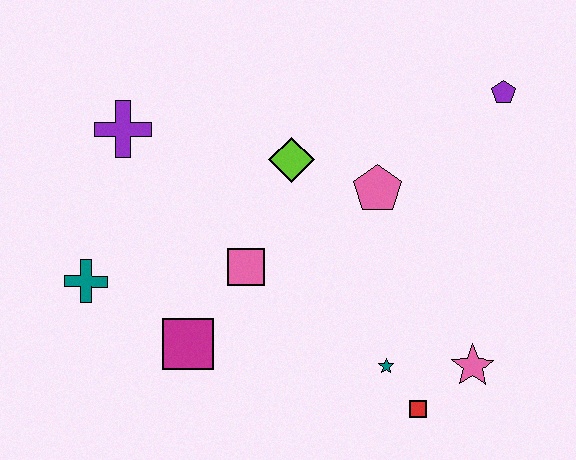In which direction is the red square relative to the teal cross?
The red square is to the right of the teal cross.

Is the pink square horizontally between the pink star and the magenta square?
Yes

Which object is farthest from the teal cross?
The purple pentagon is farthest from the teal cross.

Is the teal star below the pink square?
Yes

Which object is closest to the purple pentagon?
The pink pentagon is closest to the purple pentagon.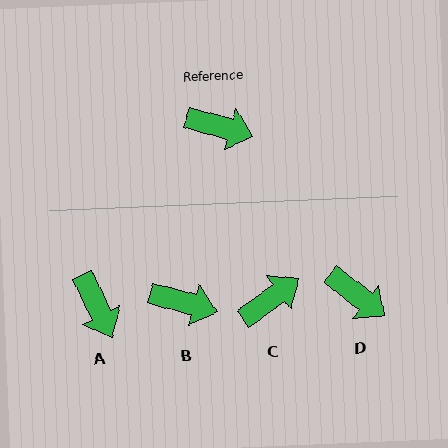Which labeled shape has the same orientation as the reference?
B.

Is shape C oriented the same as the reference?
No, it is off by about 52 degrees.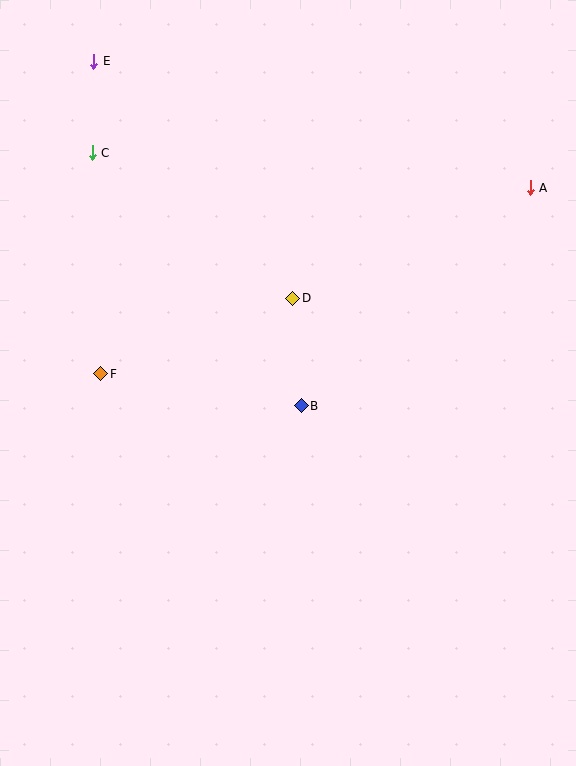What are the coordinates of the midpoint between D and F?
The midpoint between D and F is at (197, 336).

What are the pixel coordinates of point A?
Point A is at (530, 188).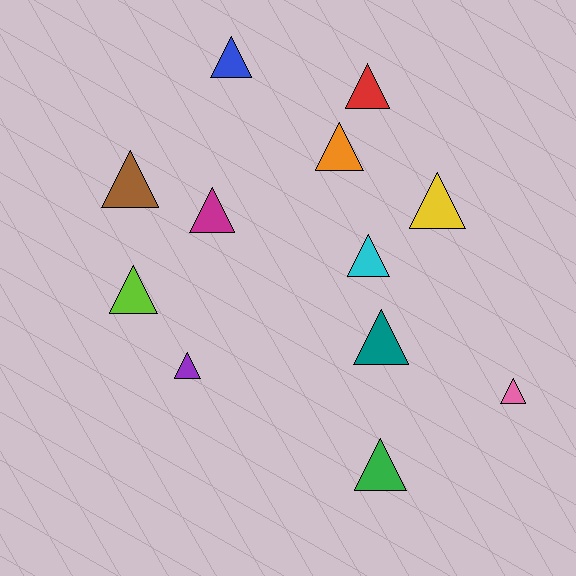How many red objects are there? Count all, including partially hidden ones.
There is 1 red object.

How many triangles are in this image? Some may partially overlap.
There are 12 triangles.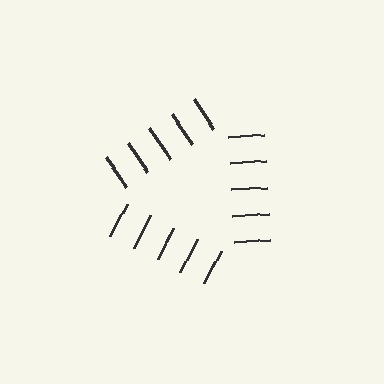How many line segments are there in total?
15 — 5 along each of the 3 edges.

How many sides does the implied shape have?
3 sides — the line-ends trace a triangle.